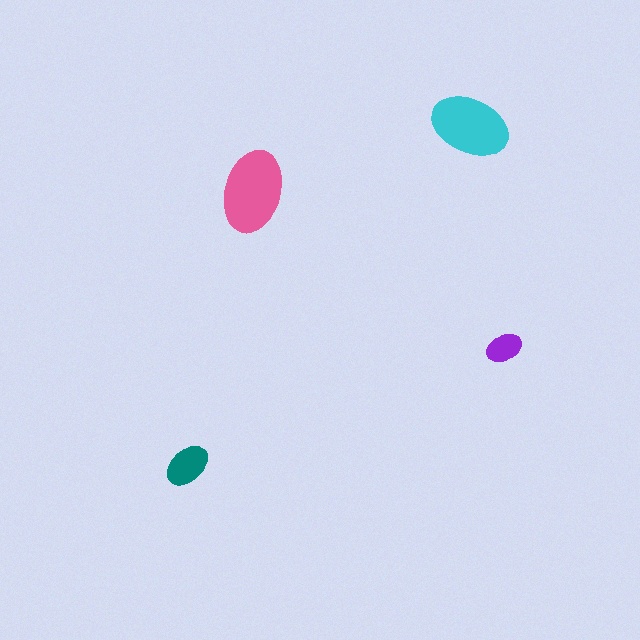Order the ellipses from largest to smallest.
the pink one, the cyan one, the teal one, the purple one.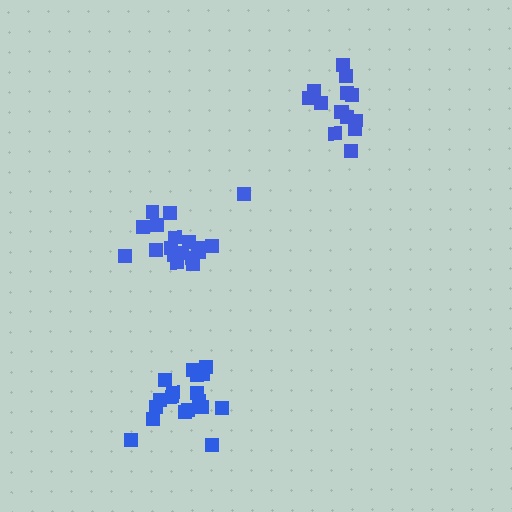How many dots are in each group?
Group 1: 18 dots, Group 2: 18 dots, Group 3: 14 dots (50 total).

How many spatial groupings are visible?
There are 3 spatial groupings.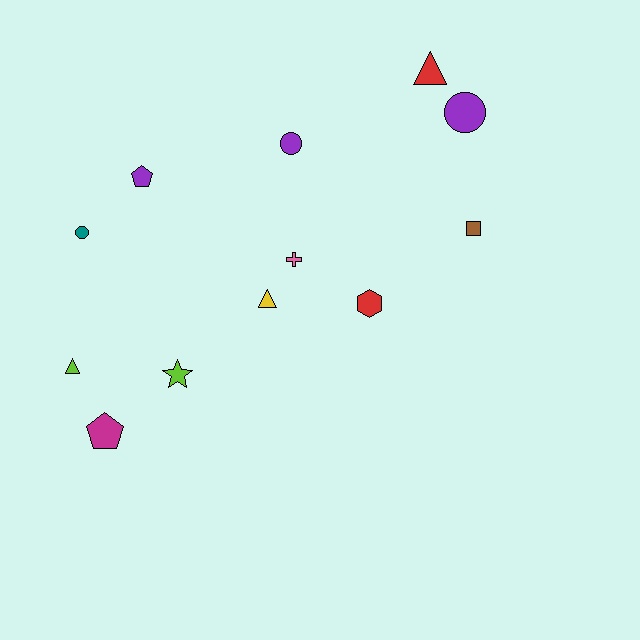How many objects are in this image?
There are 12 objects.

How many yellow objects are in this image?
There is 1 yellow object.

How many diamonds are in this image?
There are no diamonds.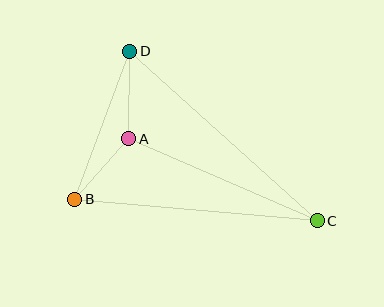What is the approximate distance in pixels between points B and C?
The distance between B and C is approximately 243 pixels.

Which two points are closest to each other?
Points A and B are closest to each other.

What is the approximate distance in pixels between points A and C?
The distance between A and C is approximately 205 pixels.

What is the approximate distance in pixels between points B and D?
The distance between B and D is approximately 158 pixels.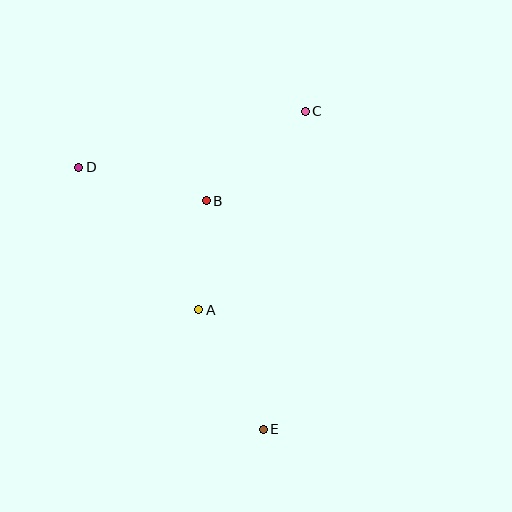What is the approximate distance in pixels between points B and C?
The distance between B and C is approximately 134 pixels.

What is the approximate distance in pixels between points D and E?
The distance between D and E is approximately 321 pixels.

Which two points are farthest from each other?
Points C and E are farthest from each other.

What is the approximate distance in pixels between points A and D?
The distance between A and D is approximately 186 pixels.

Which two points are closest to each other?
Points A and B are closest to each other.